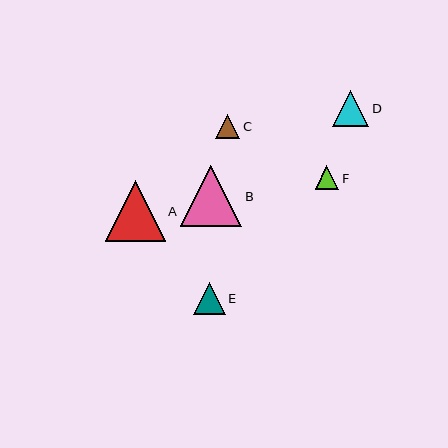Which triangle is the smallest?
Triangle F is the smallest with a size of approximately 24 pixels.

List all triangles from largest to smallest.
From largest to smallest: B, A, D, E, C, F.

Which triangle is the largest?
Triangle B is the largest with a size of approximately 62 pixels.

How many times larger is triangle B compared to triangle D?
Triangle B is approximately 1.7 times the size of triangle D.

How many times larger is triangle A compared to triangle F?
Triangle A is approximately 2.5 times the size of triangle F.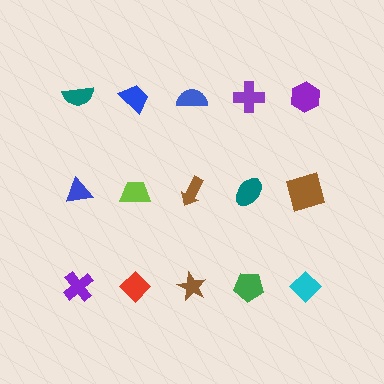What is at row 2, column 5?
A brown square.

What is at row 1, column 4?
A purple cross.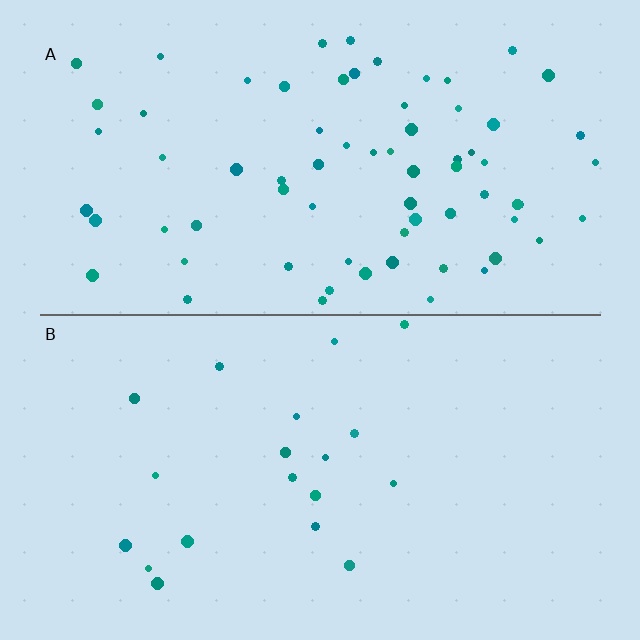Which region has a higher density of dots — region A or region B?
A (the top).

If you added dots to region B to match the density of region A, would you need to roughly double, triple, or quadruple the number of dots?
Approximately quadruple.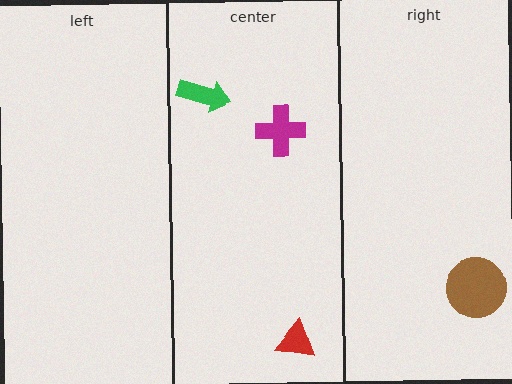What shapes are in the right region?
The brown circle.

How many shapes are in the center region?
3.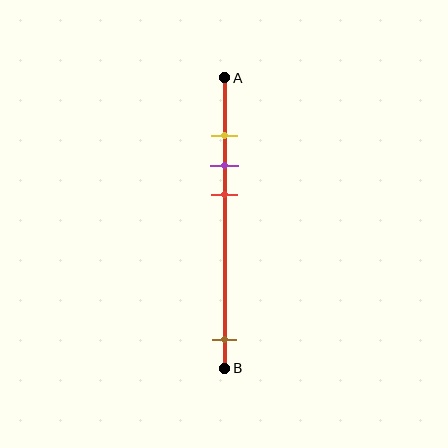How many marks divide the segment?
There are 4 marks dividing the segment.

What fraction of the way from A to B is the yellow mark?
The yellow mark is approximately 20% (0.2) of the way from A to B.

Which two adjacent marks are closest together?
The yellow and purple marks are the closest adjacent pair.